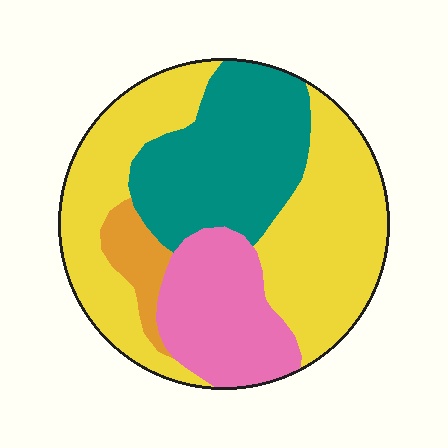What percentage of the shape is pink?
Pink covers about 20% of the shape.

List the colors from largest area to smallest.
From largest to smallest: yellow, teal, pink, orange.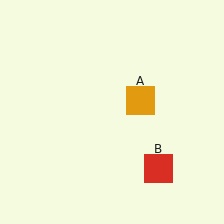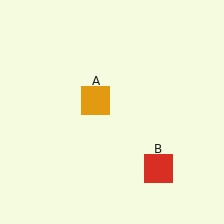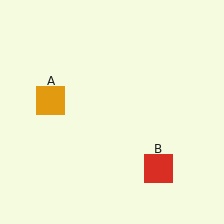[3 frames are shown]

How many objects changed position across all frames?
1 object changed position: orange square (object A).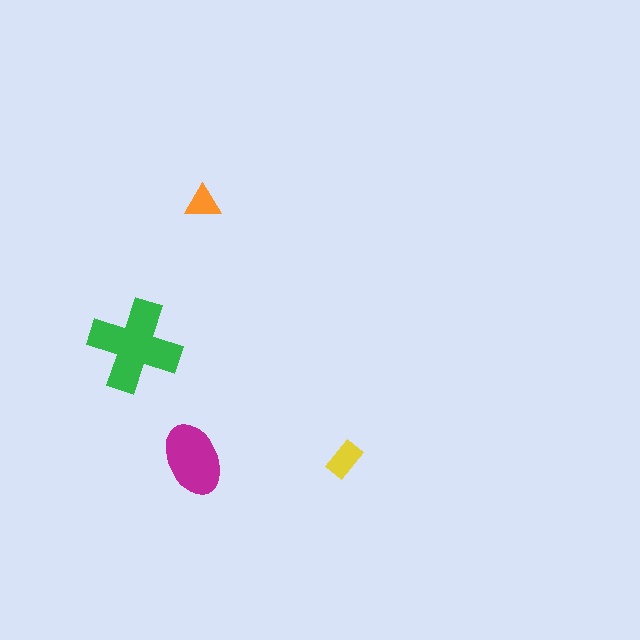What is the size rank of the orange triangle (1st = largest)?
4th.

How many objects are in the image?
There are 4 objects in the image.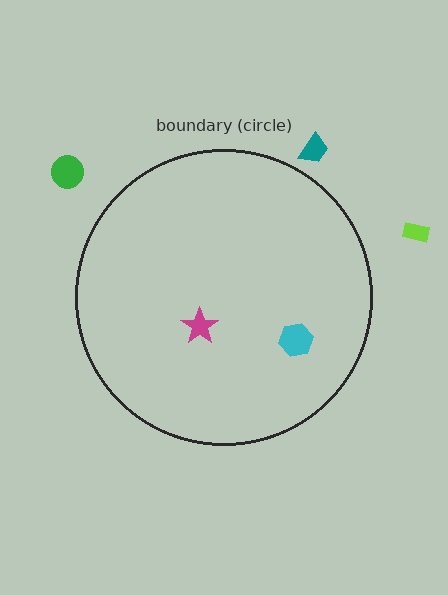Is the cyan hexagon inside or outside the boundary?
Inside.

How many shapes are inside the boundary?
2 inside, 3 outside.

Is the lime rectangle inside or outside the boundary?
Outside.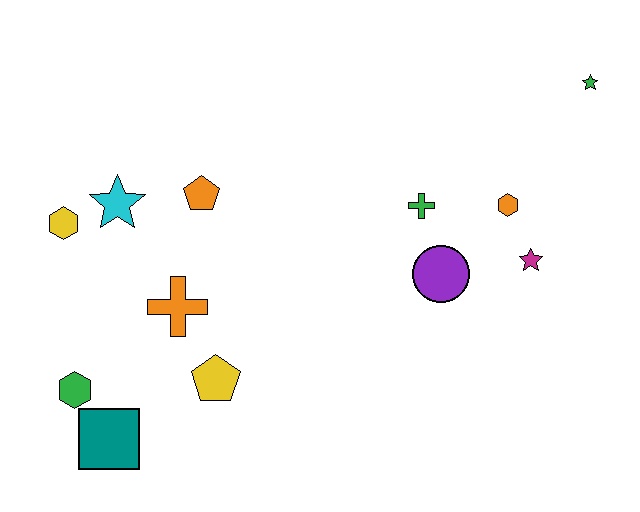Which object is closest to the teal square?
The green hexagon is closest to the teal square.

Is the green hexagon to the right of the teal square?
No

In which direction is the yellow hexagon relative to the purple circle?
The yellow hexagon is to the left of the purple circle.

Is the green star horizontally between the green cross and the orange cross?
No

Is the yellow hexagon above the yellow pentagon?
Yes